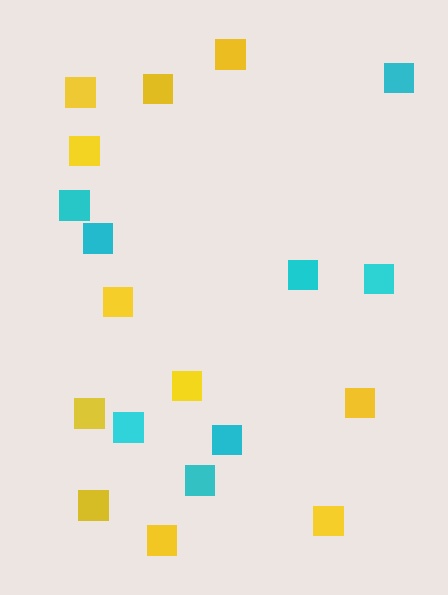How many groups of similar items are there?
There are 2 groups: one group of yellow squares (11) and one group of cyan squares (8).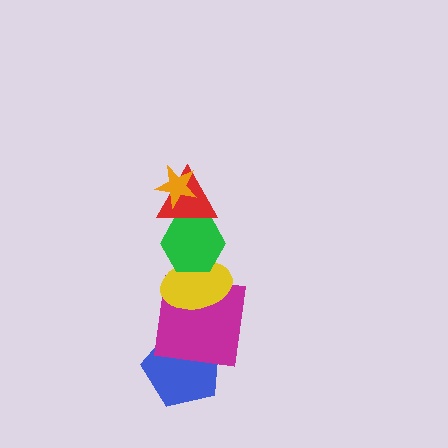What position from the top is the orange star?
The orange star is 1st from the top.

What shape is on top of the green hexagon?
The red triangle is on top of the green hexagon.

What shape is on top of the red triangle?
The orange star is on top of the red triangle.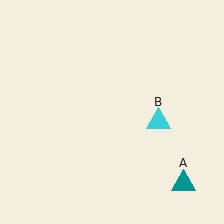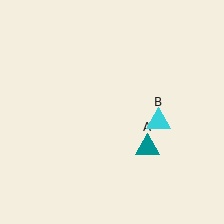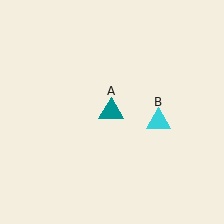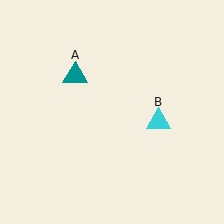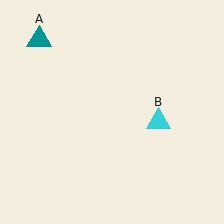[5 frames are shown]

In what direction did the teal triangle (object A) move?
The teal triangle (object A) moved up and to the left.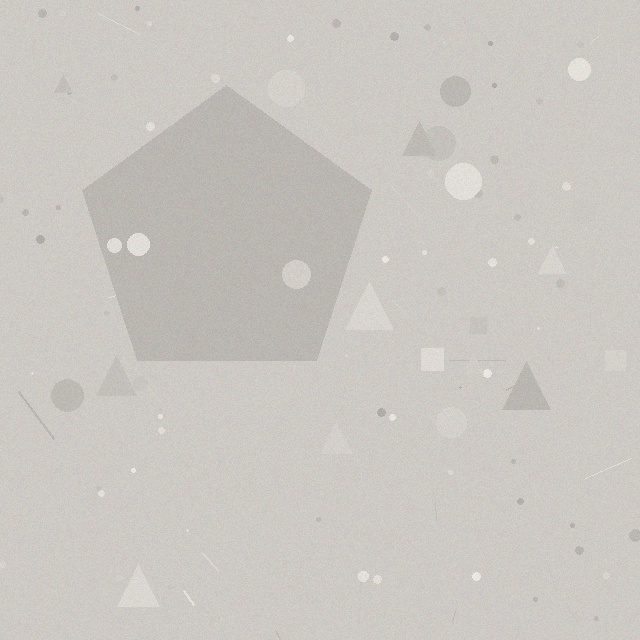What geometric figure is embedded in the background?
A pentagon is embedded in the background.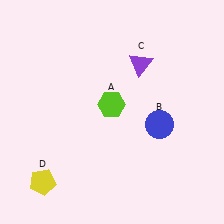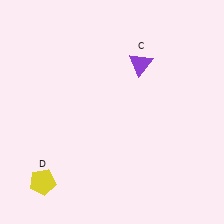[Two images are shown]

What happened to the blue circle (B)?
The blue circle (B) was removed in Image 2. It was in the bottom-right area of Image 1.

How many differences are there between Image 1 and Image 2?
There are 2 differences between the two images.